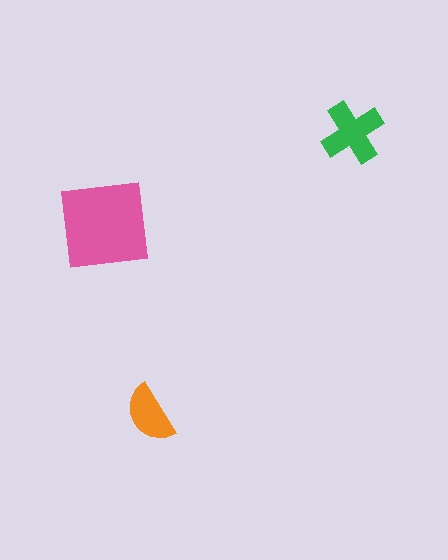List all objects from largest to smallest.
The pink square, the green cross, the orange semicircle.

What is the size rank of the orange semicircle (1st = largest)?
3rd.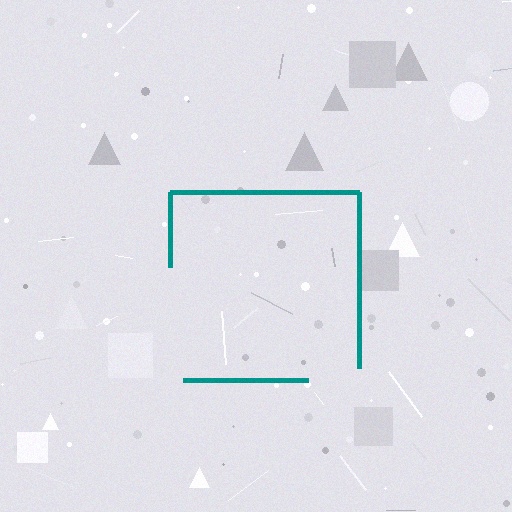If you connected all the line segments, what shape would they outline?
They would outline a square.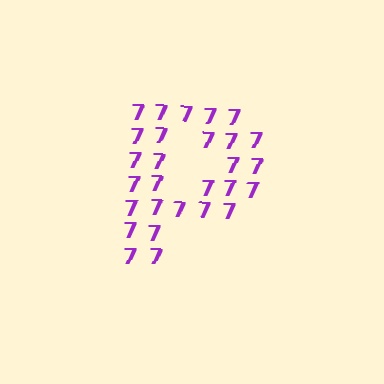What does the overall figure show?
The overall figure shows the letter P.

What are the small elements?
The small elements are digit 7's.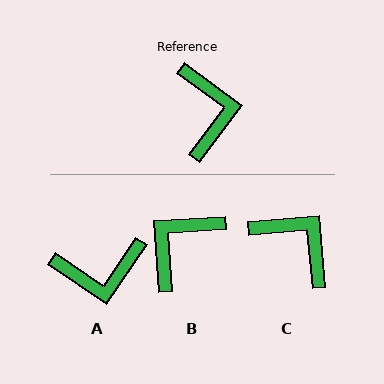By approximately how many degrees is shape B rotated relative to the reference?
Approximately 130 degrees counter-clockwise.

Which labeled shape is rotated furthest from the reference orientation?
B, about 130 degrees away.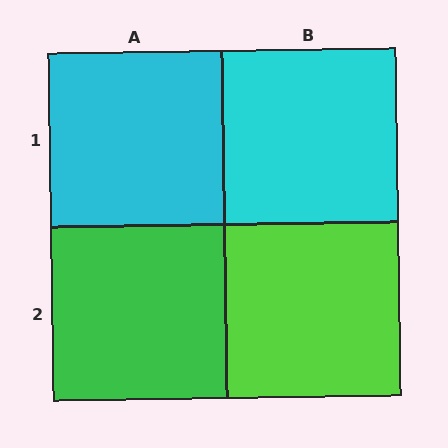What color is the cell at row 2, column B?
Lime.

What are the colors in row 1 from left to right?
Cyan, cyan.